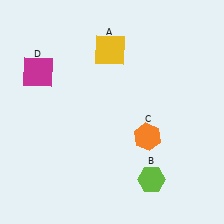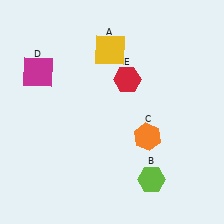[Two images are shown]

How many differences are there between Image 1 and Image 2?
There is 1 difference between the two images.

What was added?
A red hexagon (E) was added in Image 2.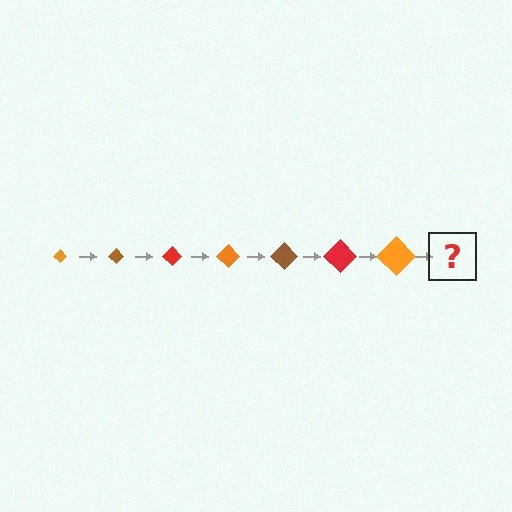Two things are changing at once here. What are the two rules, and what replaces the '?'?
The two rules are that the diamond grows larger each step and the color cycles through orange, brown, and red. The '?' should be a brown diamond, larger than the previous one.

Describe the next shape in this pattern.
It should be a brown diamond, larger than the previous one.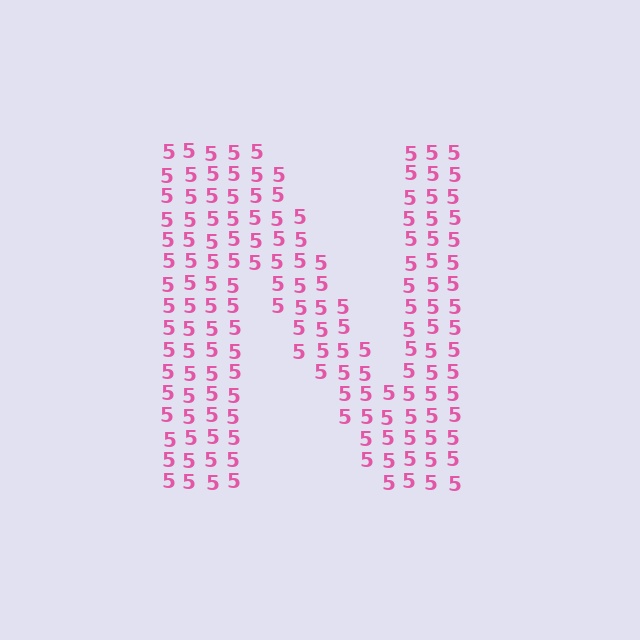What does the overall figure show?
The overall figure shows the letter N.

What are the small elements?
The small elements are digit 5's.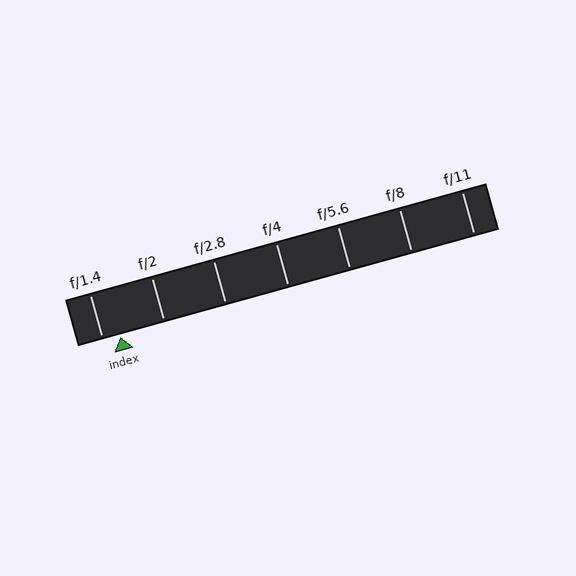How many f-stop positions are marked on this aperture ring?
There are 7 f-stop positions marked.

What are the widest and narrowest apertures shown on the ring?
The widest aperture shown is f/1.4 and the narrowest is f/11.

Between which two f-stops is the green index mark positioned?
The index mark is between f/1.4 and f/2.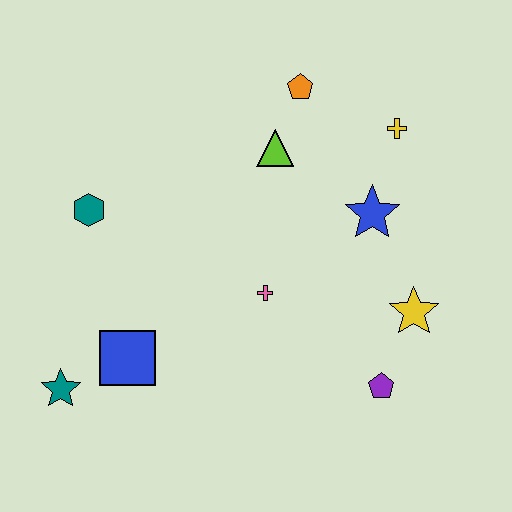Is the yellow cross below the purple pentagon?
No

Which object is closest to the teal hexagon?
The blue square is closest to the teal hexagon.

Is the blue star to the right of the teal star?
Yes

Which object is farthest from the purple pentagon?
The teal hexagon is farthest from the purple pentagon.